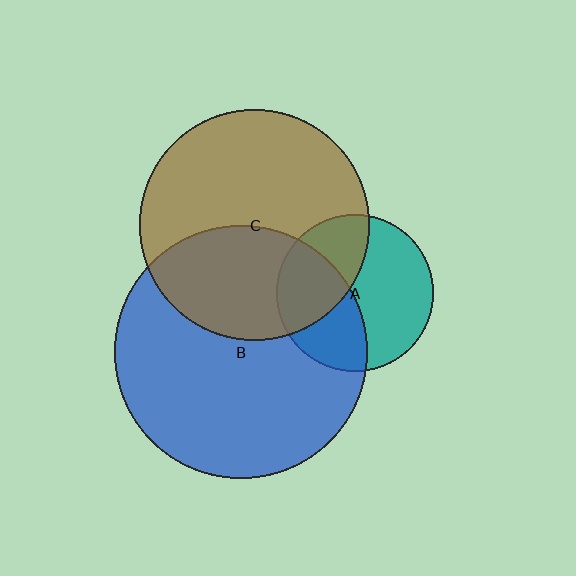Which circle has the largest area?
Circle B (blue).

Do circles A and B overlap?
Yes.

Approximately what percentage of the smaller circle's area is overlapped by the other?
Approximately 40%.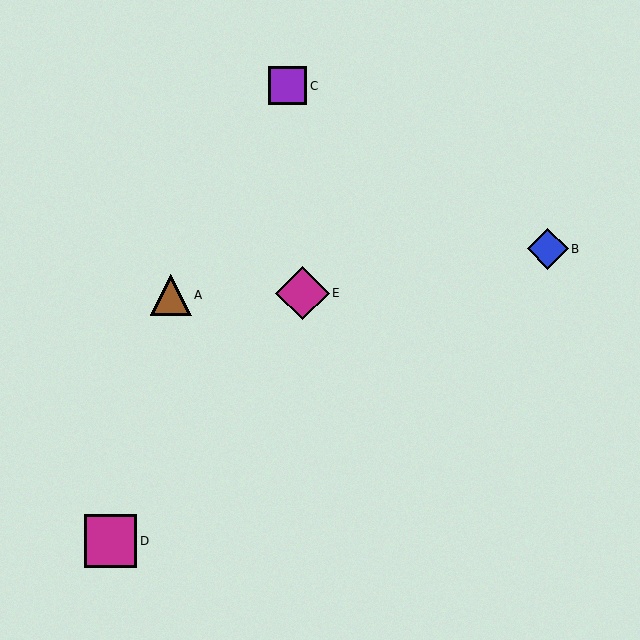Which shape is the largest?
The magenta diamond (labeled E) is the largest.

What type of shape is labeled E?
Shape E is a magenta diamond.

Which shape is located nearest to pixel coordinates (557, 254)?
The blue diamond (labeled B) at (548, 249) is nearest to that location.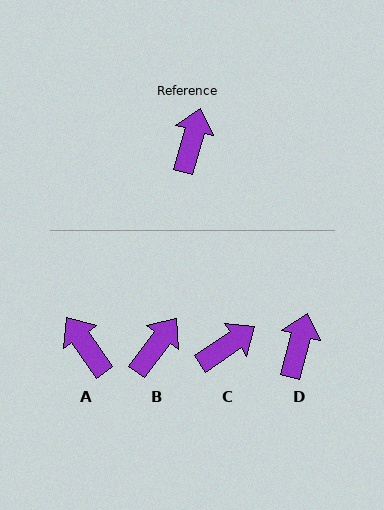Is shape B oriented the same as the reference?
No, it is off by about 21 degrees.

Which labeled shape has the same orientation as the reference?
D.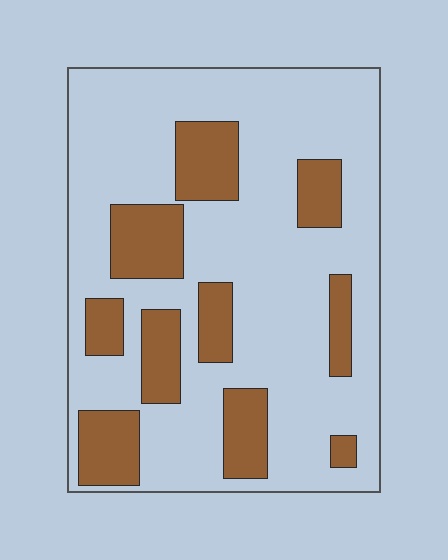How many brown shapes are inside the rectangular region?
10.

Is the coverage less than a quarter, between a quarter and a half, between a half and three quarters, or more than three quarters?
Between a quarter and a half.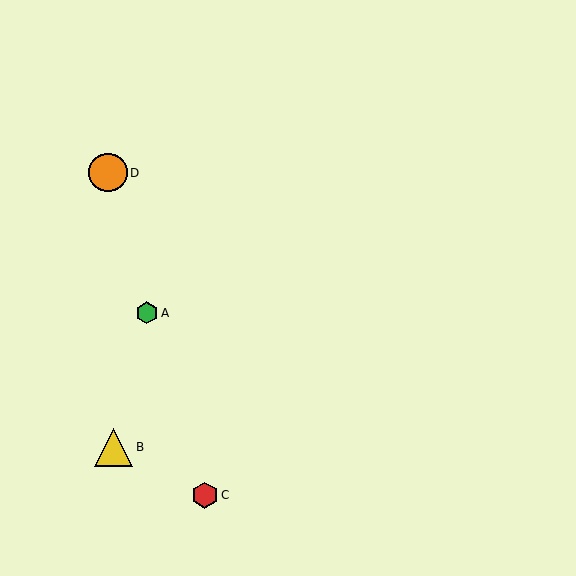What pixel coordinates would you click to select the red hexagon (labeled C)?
Click at (205, 495) to select the red hexagon C.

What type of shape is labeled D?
Shape D is an orange circle.